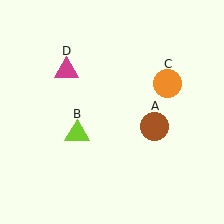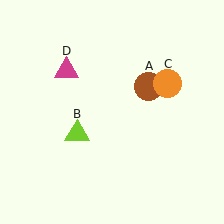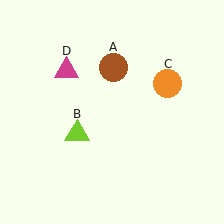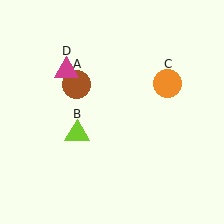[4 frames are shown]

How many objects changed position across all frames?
1 object changed position: brown circle (object A).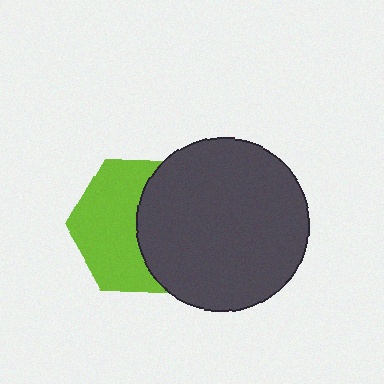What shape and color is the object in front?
The object in front is a dark gray circle.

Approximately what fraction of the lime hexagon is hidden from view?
Roughly 46% of the lime hexagon is hidden behind the dark gray circle.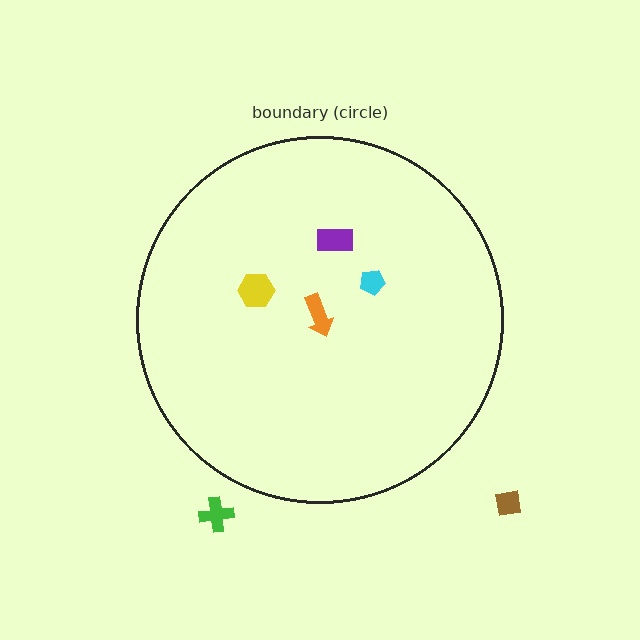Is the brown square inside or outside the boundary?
Outside.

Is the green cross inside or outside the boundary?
Outside.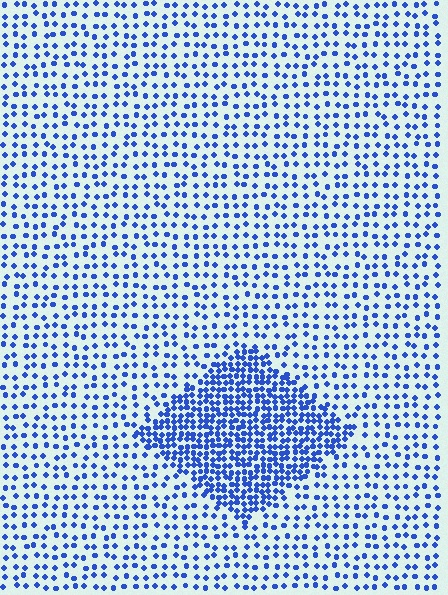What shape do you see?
I see a diamond.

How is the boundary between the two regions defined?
The boundary is defined by a change in element density (approximately 2.5x ratio). All elements are the same color, size, and shape.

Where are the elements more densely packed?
The elements are more densely packed inside the diamond boundary.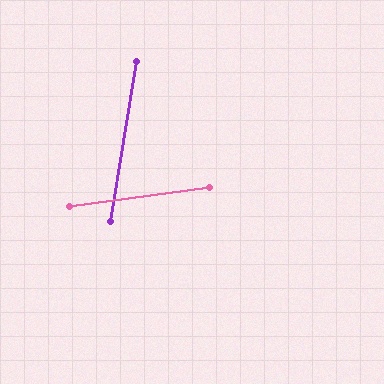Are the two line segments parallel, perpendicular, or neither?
Neither parallel nor perpendicular — they differ by about 73°.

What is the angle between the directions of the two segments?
Approximately 73 degrees.